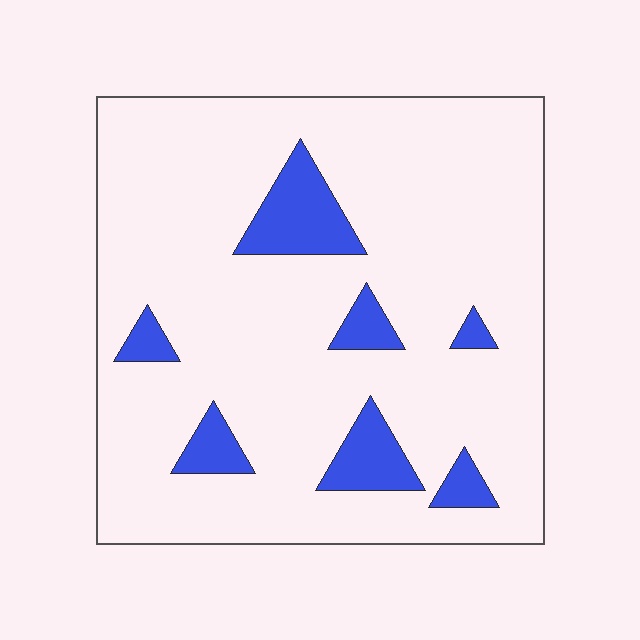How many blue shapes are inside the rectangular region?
7.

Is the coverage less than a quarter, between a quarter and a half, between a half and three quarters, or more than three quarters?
Less than a quarter.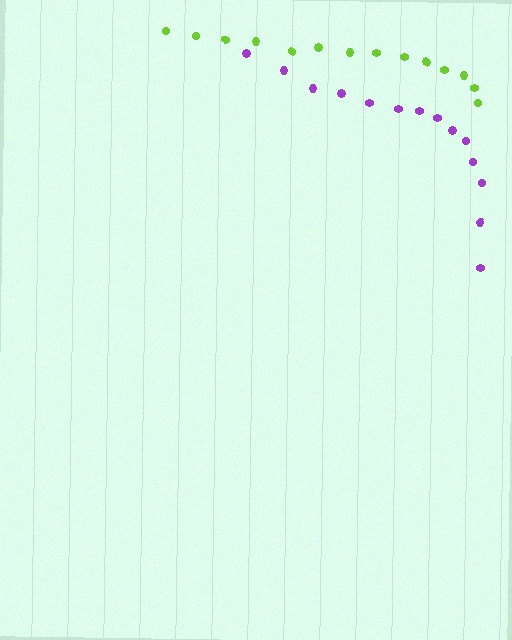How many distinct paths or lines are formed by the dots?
There are 2 distinct paths.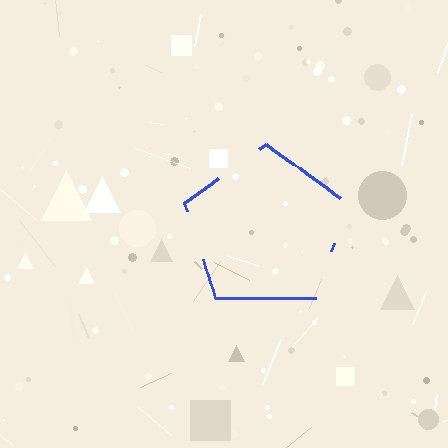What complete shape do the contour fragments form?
The contour fragments form a pentagon.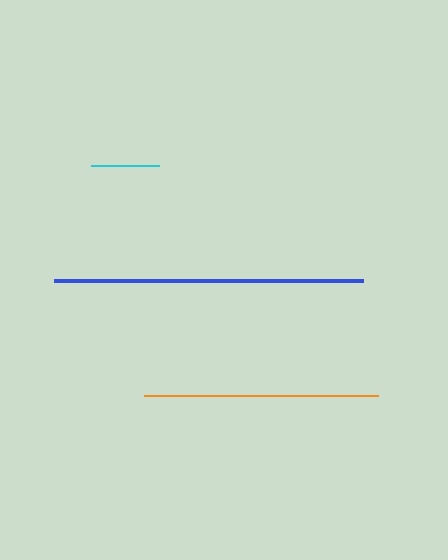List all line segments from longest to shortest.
From longest to shortest: blue, orange, cyan.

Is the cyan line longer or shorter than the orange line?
The orange line is longer than the cyan line.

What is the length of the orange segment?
The orange segment is approximately 235 pixels long.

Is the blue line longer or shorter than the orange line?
The blue line is longer than the orange line.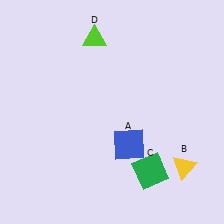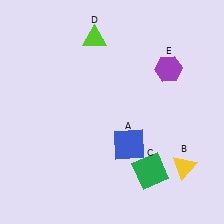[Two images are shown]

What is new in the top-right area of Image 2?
A purple hexagon (E) was added in the top-right area of Image 2.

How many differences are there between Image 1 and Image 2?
There is 1 difference between the two images.